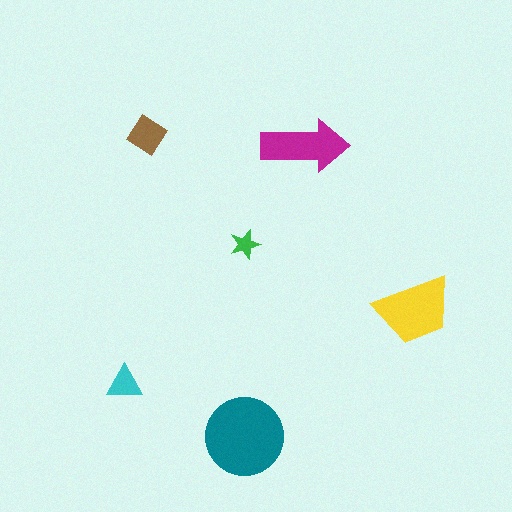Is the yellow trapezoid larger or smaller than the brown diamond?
Larger.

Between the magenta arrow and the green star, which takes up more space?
The magenta arrow.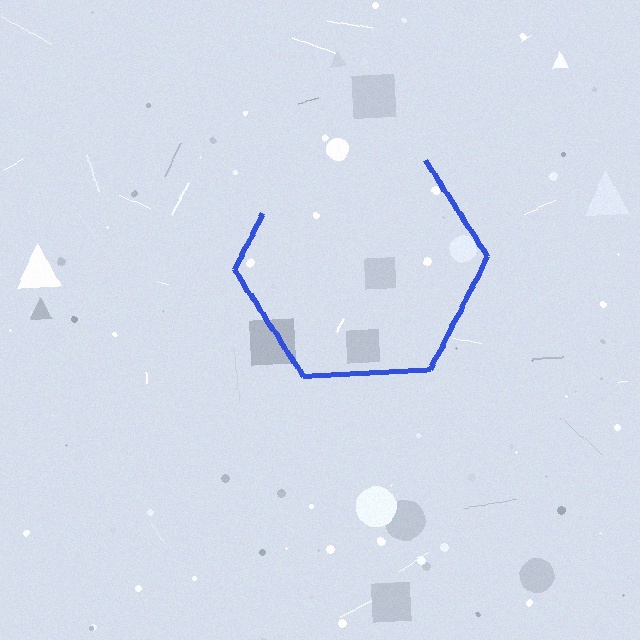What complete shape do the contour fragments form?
The contour fragments form a hexagon.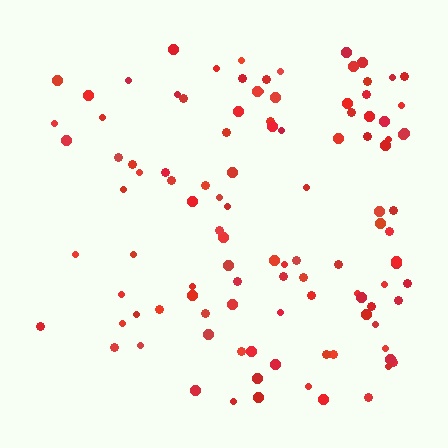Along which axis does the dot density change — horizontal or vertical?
Horizontal.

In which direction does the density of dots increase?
From left to right, with the right side densest.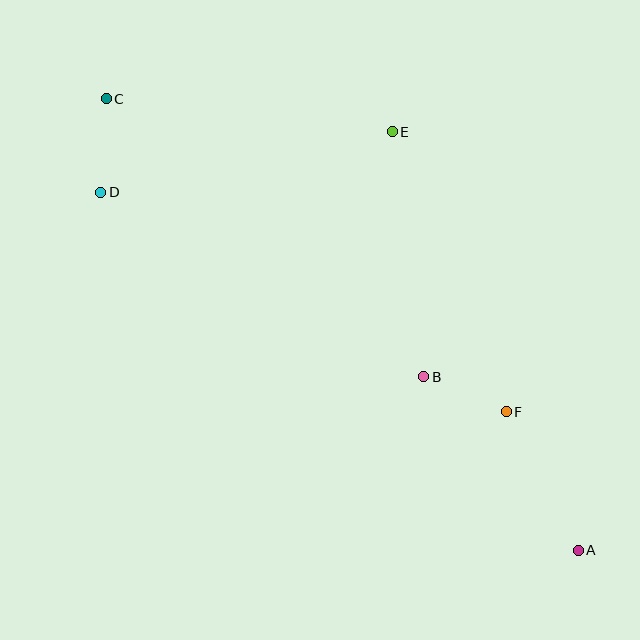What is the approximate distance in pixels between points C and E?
The distance between C and E is approximately 288 pixels.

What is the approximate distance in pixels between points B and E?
The distance between B and E is approximately 247 pixels.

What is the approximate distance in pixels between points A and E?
The distance between A and E is approximately 458 pixels.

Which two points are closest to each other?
Points B and F are closest to each other.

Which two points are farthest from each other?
Points A and C are farthest from each other.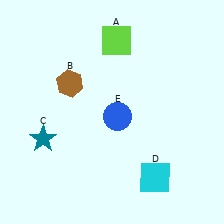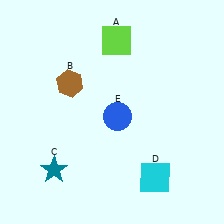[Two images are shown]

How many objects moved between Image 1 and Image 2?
1 object moved between the two images.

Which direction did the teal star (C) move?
The teal star (C) moved down.